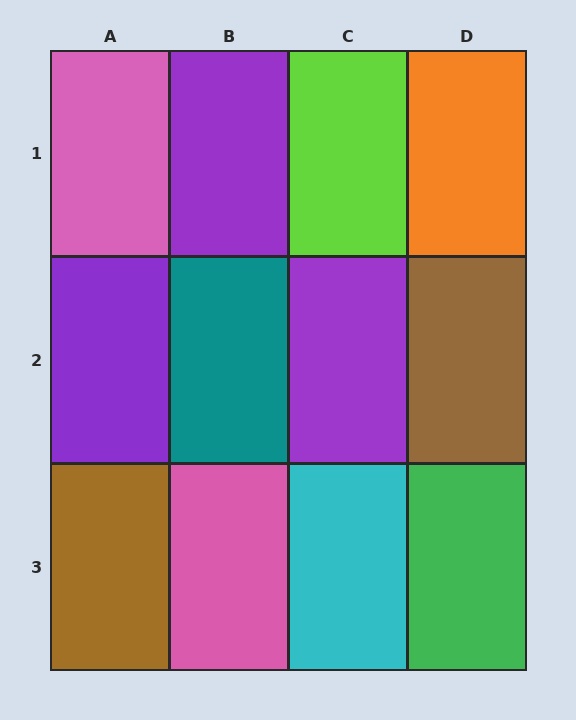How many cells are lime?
1 cell is lime.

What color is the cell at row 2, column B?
Teal.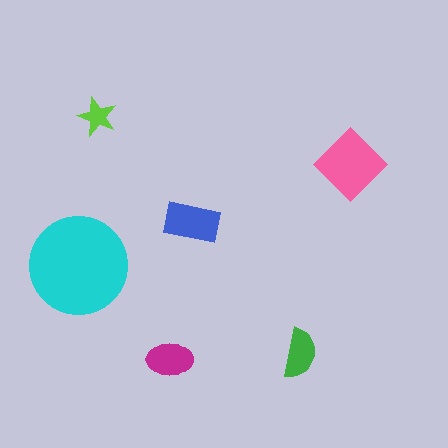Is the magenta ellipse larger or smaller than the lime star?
Larger.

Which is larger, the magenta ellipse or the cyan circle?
The cyan circle.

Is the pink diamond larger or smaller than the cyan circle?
Smaller.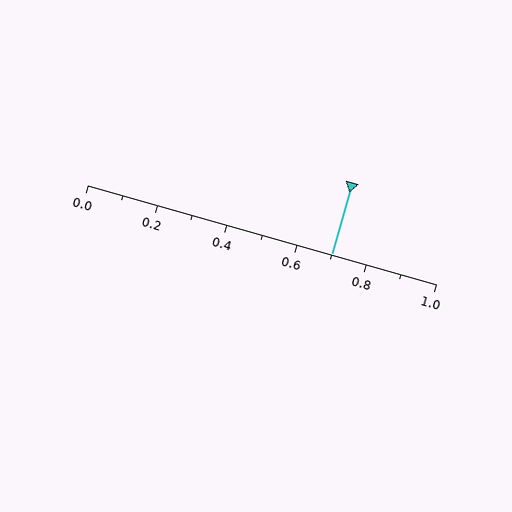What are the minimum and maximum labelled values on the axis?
The axis runs from 0.0 to 1.0.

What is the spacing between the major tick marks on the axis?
The major ticks are spaced 0.2 apart.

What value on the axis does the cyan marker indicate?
The marker indicates approximately 0.7.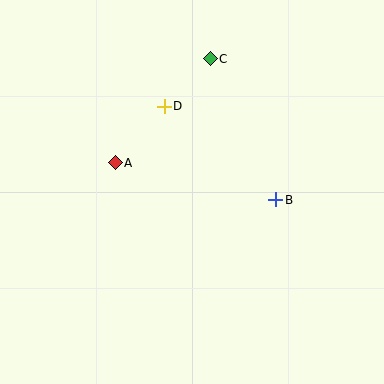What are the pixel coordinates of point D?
Point D is at (164, 106).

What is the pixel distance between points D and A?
The distance between D and A is 75 pixels.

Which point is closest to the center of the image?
Point A at (115, 163) is closest to the center.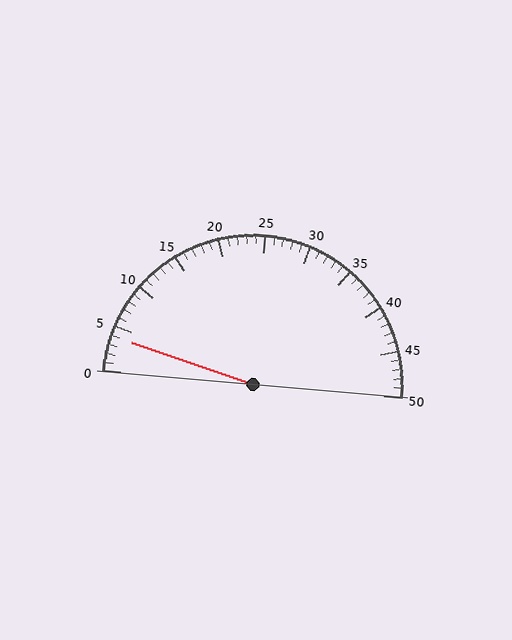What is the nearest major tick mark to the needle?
The nearest major tick mark is 5.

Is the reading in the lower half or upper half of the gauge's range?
The reading is in the lower half of the range (0 to 50).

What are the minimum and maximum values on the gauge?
The gauge ranges from 0 to 50.